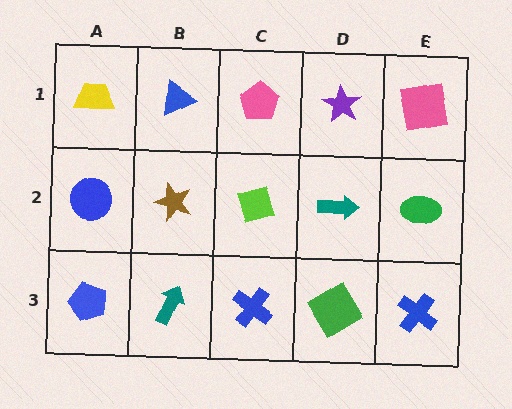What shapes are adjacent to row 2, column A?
A yellow trapezoid (row 1, column A), a blue pentagon (row 3, column A), a brown star (row 2, column B).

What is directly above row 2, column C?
A pink pentagon.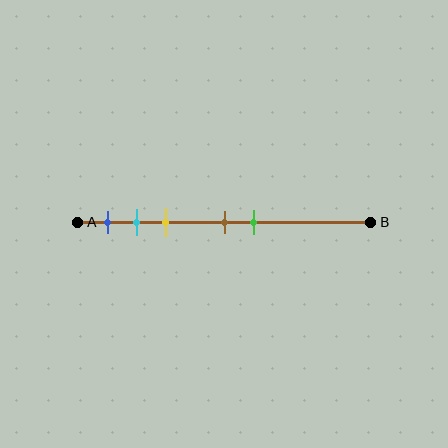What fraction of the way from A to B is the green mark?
The green mark is approximately 60% (0.6) of the way from A to B.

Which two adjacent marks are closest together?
The cyan and yellow marks are the closest adjacent pair.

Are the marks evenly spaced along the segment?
No, the marks are not evenly spaced.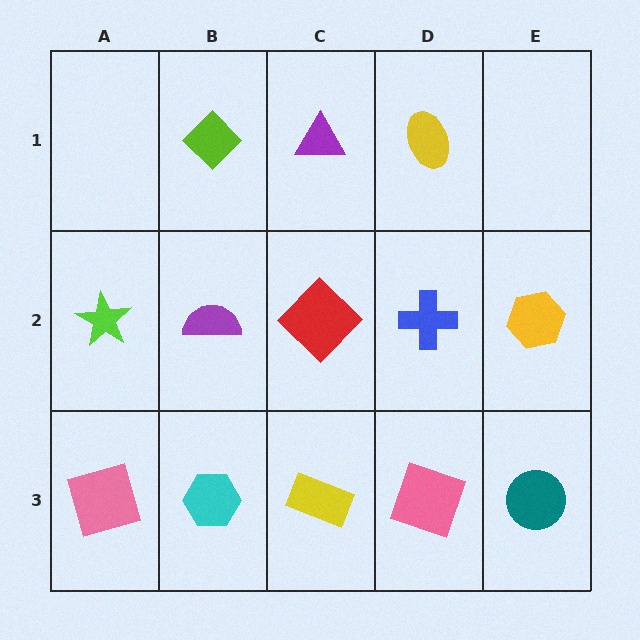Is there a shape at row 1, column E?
No, that cell is empty.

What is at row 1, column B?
A lime diamond.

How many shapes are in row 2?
5 shapes.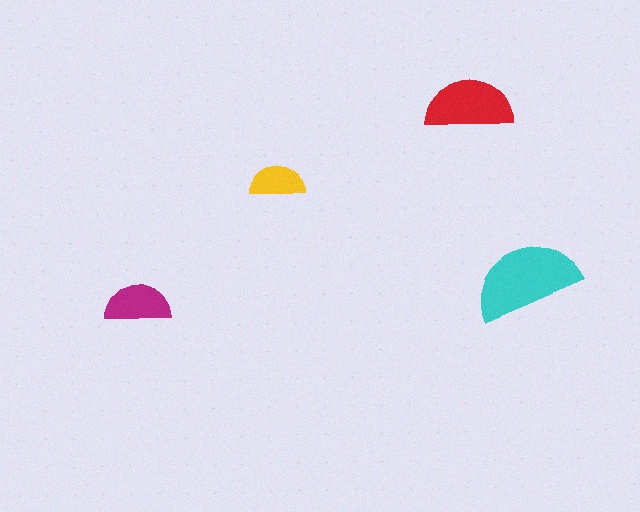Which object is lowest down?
The magenta semicircle is bottommost.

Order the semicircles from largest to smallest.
the cyan one, the red one, the magenta one, the yellow one.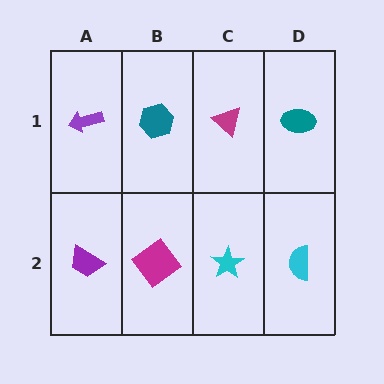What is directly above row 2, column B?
A teal hexagon.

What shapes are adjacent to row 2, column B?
A teal hexagon (row 1, column B), a purple trapezoid (row 2, column A), a cyan star (row 2, column C).